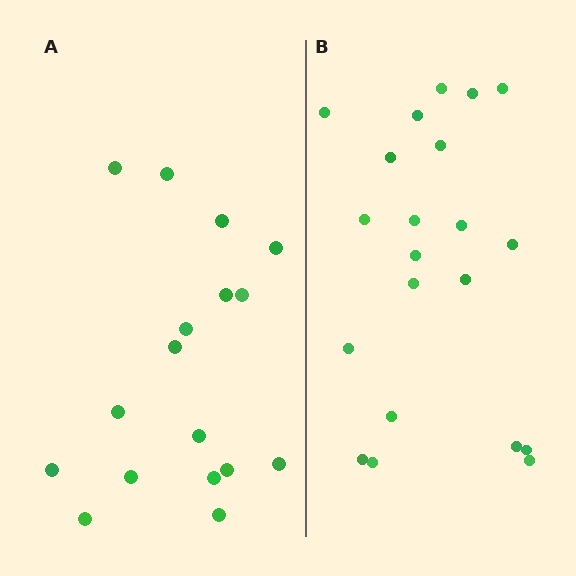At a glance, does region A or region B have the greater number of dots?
Region B (the right region) has more dots.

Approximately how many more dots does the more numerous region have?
Region B has about 4 more dots than region A.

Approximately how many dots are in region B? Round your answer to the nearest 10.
About 20 dots. (The exact count is 21, which rounds to 20.)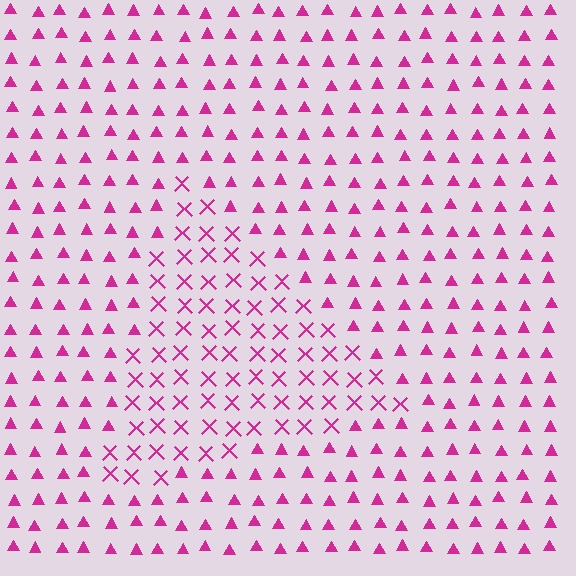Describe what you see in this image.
The image is filled with small magenta elements arranged in a uniform grid. A triangle-shaped region contains X marks, while the surrounding area contains triangles. The boundary is defined purely by the change in element shape.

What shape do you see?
I see a triangle.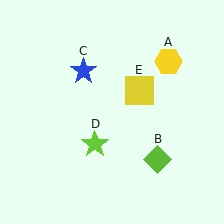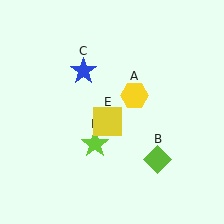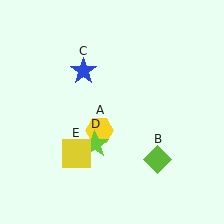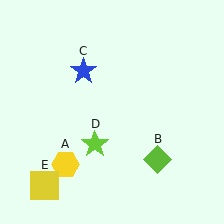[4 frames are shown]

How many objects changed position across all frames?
2 objects changed position: yellow hexagon (object A), yellow square (object E).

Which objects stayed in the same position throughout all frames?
Lime diamond (object B) and blue star (object C) and lime star (object D) remained stationary.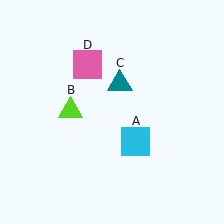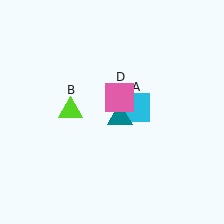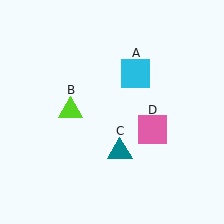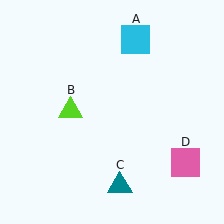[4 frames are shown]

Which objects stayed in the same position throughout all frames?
Lime triangle (object B) remained stationary.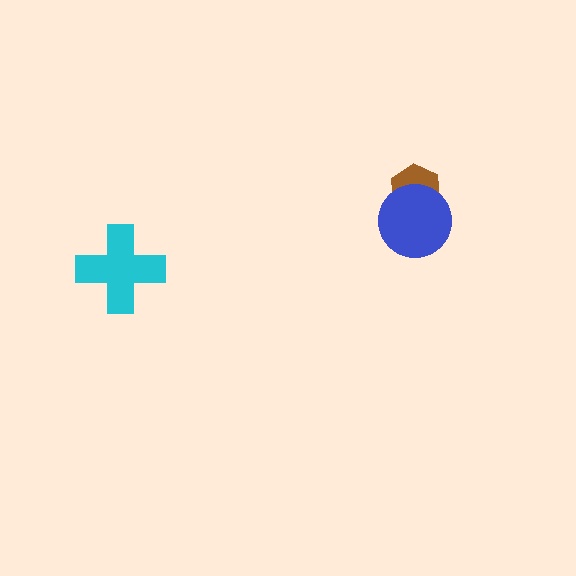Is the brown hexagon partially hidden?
Yes, it is partially covered by another shape.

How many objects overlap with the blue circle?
1 object overlaps with the blue circle.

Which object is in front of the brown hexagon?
The blue circle is in front of the brown hexagon.